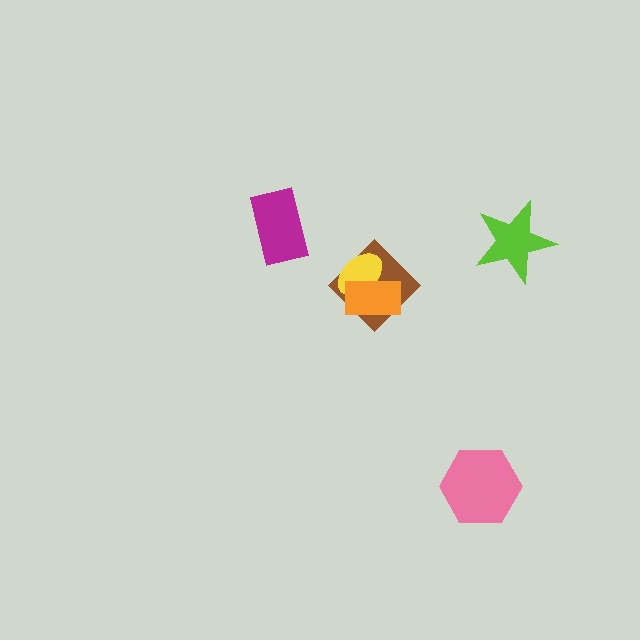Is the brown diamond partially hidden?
Yes, it is partially covered by another shape.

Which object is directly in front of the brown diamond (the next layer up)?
The yellow ellipse is directly in front of the brown diamond.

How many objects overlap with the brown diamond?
2 objects overlap with the brown diamond.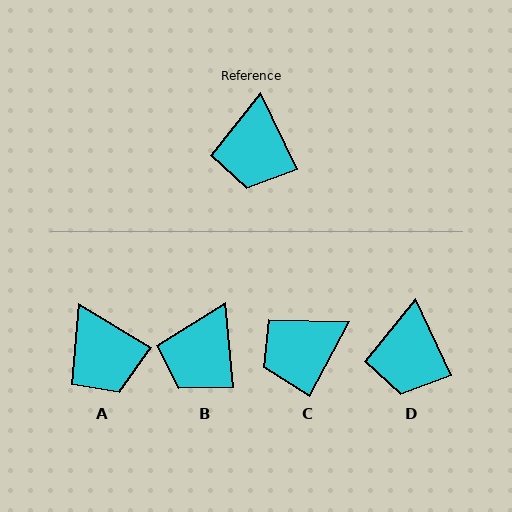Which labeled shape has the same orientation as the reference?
D.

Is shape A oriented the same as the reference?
No, it is off by about 33 degrees.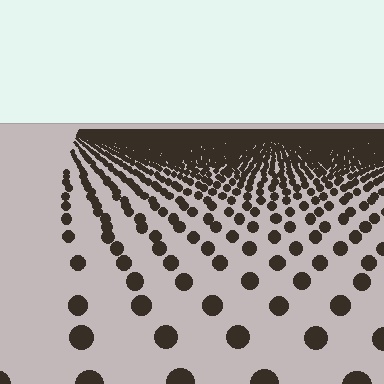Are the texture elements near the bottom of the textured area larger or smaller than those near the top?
Larger. Near the bottom, elements are closer to the viewer and appear at a bigger on-screen size.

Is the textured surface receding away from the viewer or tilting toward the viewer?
The surface is receding away from the viewer. Texture elements get smaller and denser toward the top.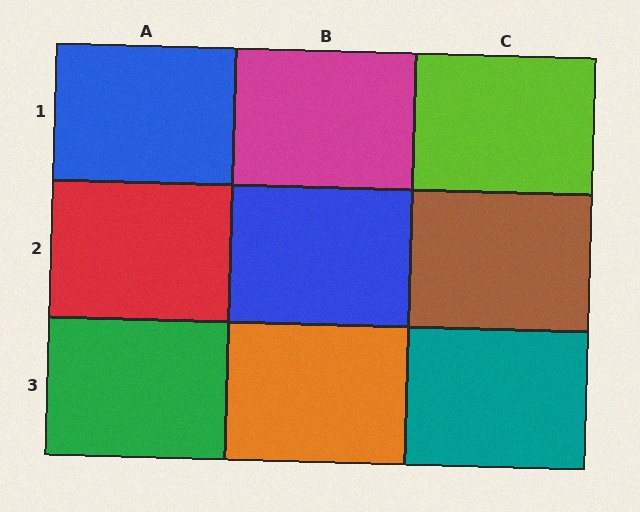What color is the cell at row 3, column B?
Orange.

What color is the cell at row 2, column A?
Red.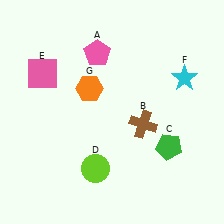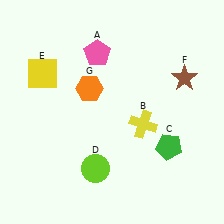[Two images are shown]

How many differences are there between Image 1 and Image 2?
There are 3 differences between the two images.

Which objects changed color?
B changed from brown to yellow. E changed from pink to yellow. F changed from cyan to brown.